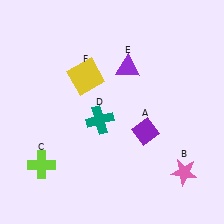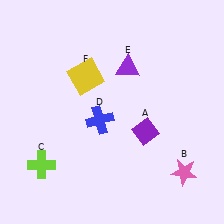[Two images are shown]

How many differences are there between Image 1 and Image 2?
There is 1 difference between the two images.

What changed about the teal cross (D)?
In Image 1, D is teal. In Image 2, it changed to blue.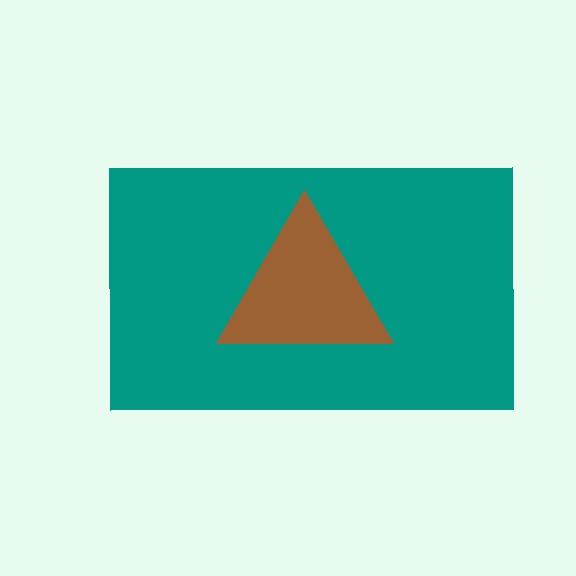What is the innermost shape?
The brown triangle.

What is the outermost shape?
The teal rectangle.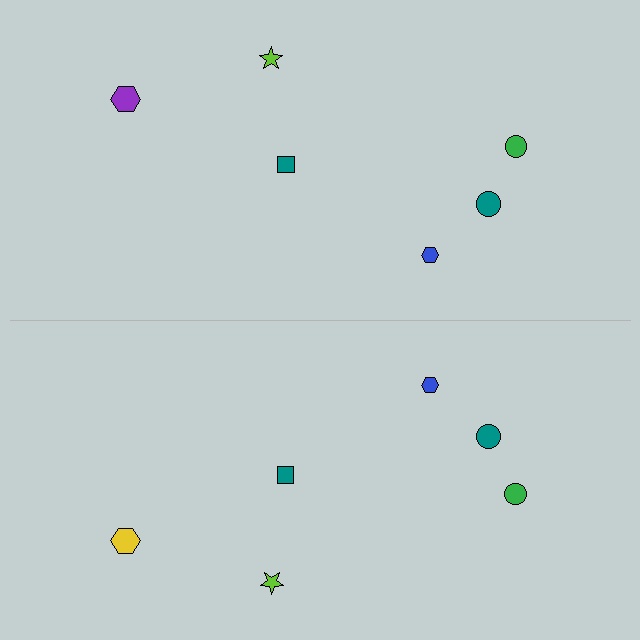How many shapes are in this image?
There are 12 shapes in this image.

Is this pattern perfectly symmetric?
No, the pattern is not perfectly symmetric. The yellow hexagon on the bottom side breaks the symmetry — its mirror counterpart is purple.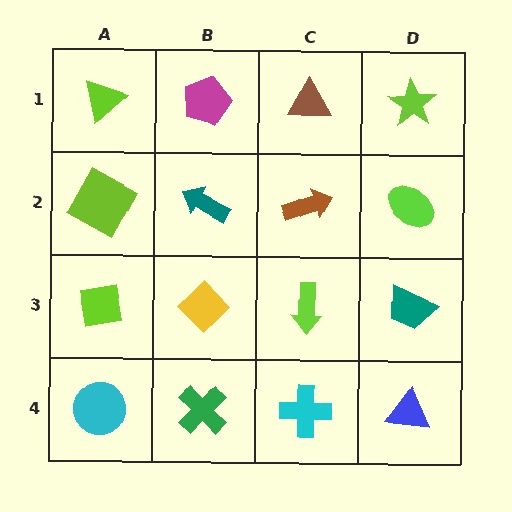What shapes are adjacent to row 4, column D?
A teal trapezoid (row 3, column D), a cyan cross (row 4, column C).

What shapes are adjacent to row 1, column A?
A lime square (row 2, column A), a magenta pentagon (row 1, column B).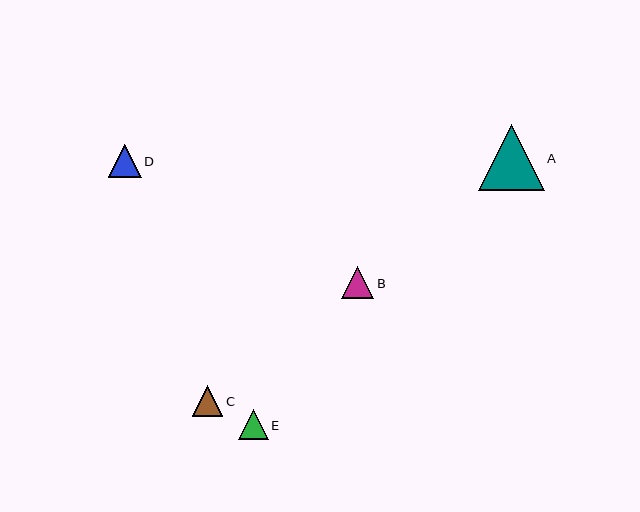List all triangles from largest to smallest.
From largest to smallest: A, D, B, C, E.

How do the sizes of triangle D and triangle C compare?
Triangle D and triangle C are approximately the same size.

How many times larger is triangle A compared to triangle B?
Triangle A is approximately 2.0 times the size of triangle B.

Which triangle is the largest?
Triangle A is the largest with a size of approximately 66 pixels.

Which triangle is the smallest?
Triangle E is the smallest with a size of approximately 30 pixels.